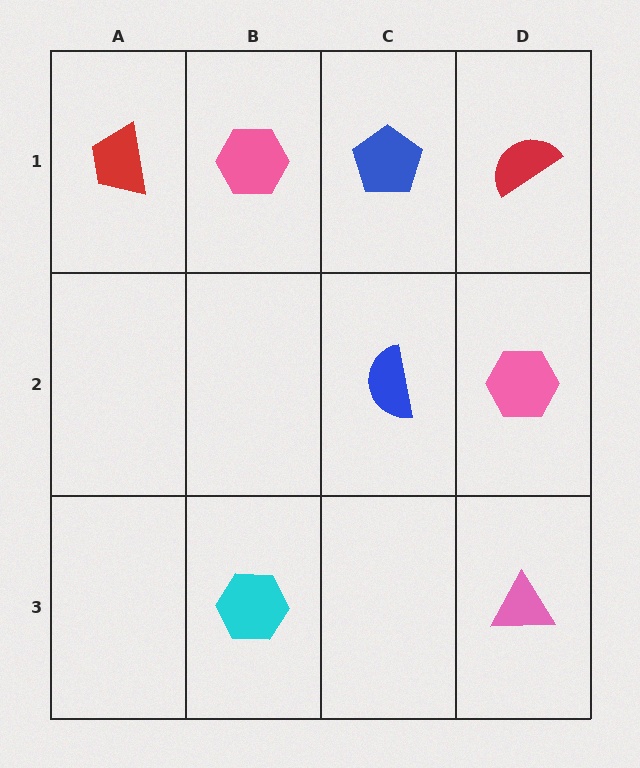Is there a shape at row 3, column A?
No, that cell is empty.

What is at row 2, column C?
A blue semicircle.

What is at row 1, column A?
A red trapezoid.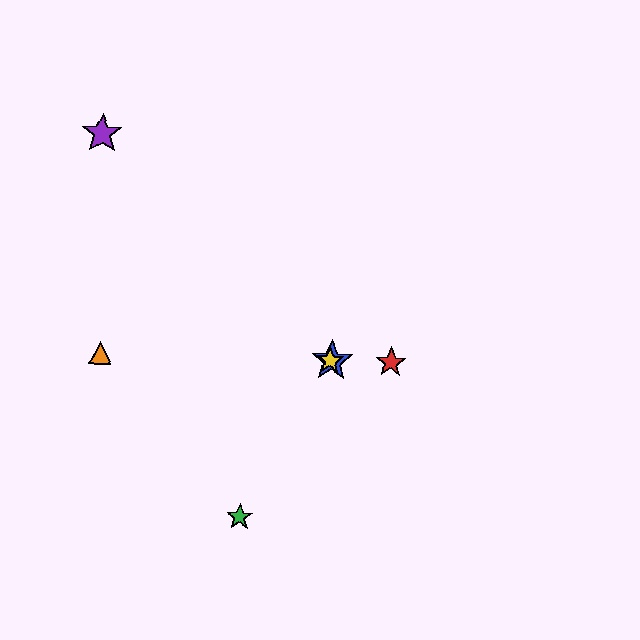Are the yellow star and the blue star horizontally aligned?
Yes, both are at y≈360.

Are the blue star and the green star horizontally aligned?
No, the blue star is at y≈361 and the green star is at y≈517.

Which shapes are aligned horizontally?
The red star, the blue star, the yellow star, the orange triangle are aligned horizontally.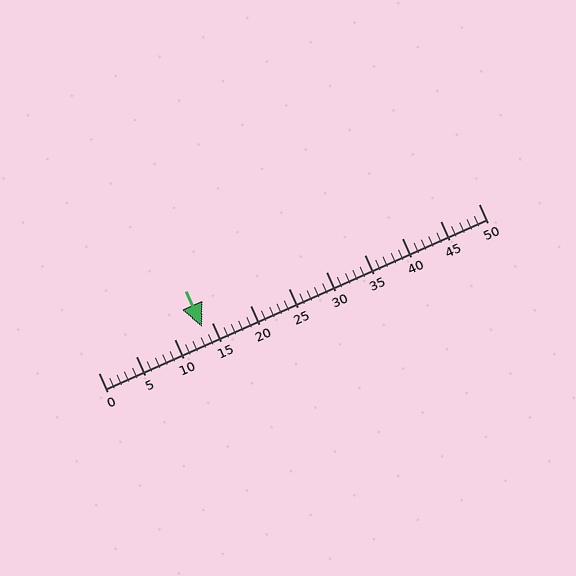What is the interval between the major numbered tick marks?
The major tick marks are spaced 5 units apart.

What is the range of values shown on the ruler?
The ruler shows values from 0 to 50.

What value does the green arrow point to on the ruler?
The green arrow points to approximately 14.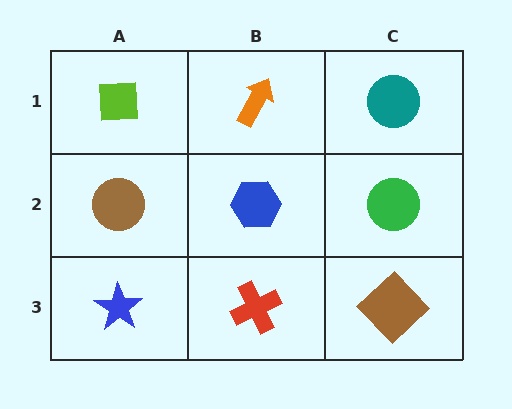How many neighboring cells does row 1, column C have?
2.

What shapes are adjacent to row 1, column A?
A brown circle (row 2, column A), an orange arrow (row 1, column B).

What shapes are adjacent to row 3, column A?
A brown circle (row 2, column A), a red cross (row 3, column B).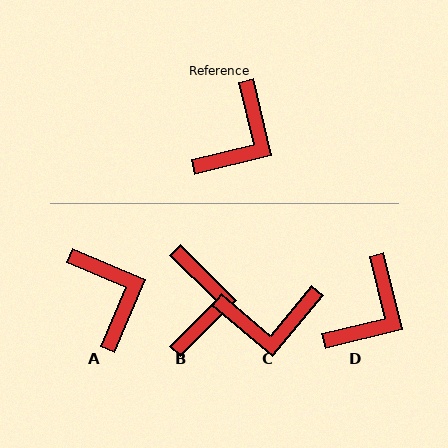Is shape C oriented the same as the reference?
No, it is off by about 54 degrees.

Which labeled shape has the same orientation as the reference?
D.